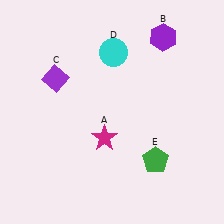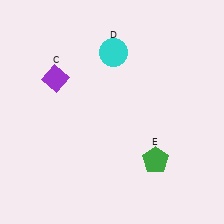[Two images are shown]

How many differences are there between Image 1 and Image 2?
There are 2 differences between the two images.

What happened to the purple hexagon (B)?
The purple hexagon (B) was removed in Image 2. It was in the top-right area of Image 1.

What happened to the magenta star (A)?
The magenta star (A) was removed in Image 2. It was in the bottom-left area of Image 1.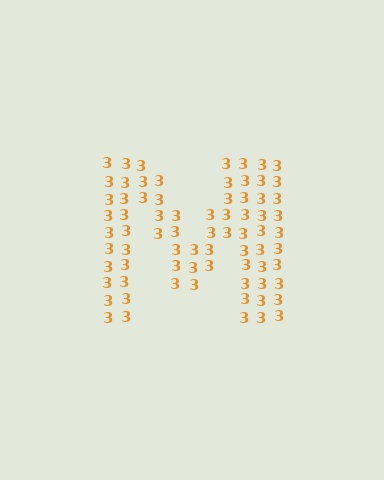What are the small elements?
The small elements are digit 3's.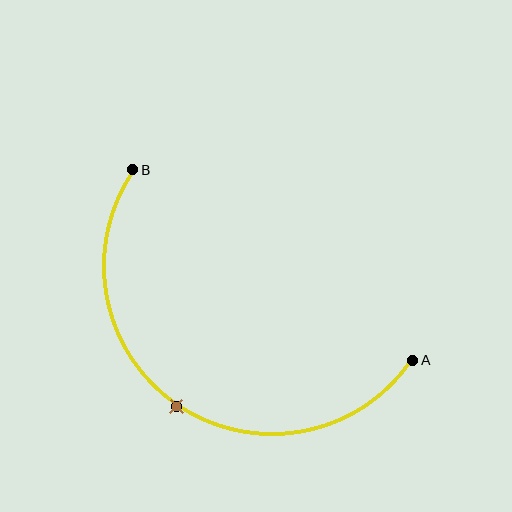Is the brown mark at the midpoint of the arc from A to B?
Yes. The brown mark lies on the arc at equal arc-length from both A and B — it is the arc midpoint.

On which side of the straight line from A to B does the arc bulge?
The arc bulges below and to the left of the straight line connecting A and B.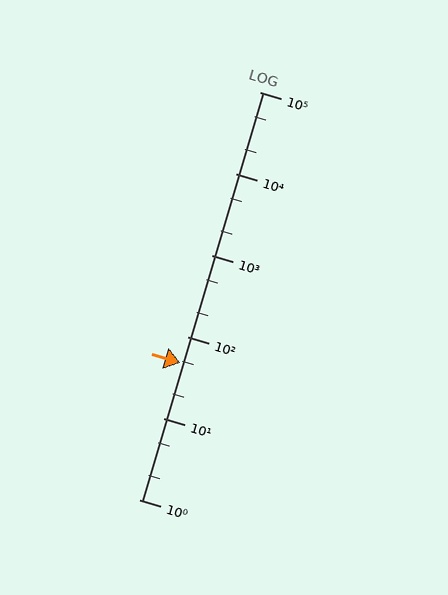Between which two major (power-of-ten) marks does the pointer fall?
The pointer is between 10 and 100.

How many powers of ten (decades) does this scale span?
The scale spans 5 decades, from 1 to 100000.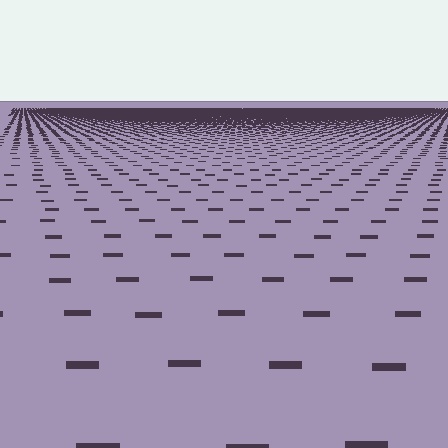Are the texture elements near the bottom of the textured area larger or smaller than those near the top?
Larger. Near the bottom, elements are closer to the viewer and appear at a bigger on-screen size.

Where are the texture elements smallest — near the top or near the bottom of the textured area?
Near the top.